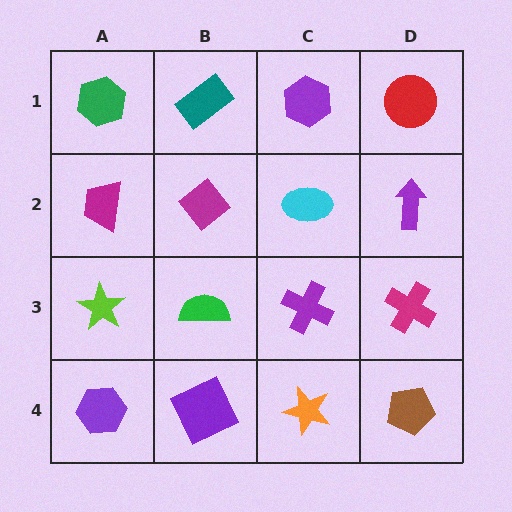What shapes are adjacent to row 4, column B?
A green semicircle (row 3, column B), a purple hexagon (row 4, column A), an orange star (row 4, column C).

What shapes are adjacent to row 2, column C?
A purple hexagon (row 1, column C), a purple cross (row 3, column C), a magenta diamond (row 2, column B), a purple arrow (row 2, column D).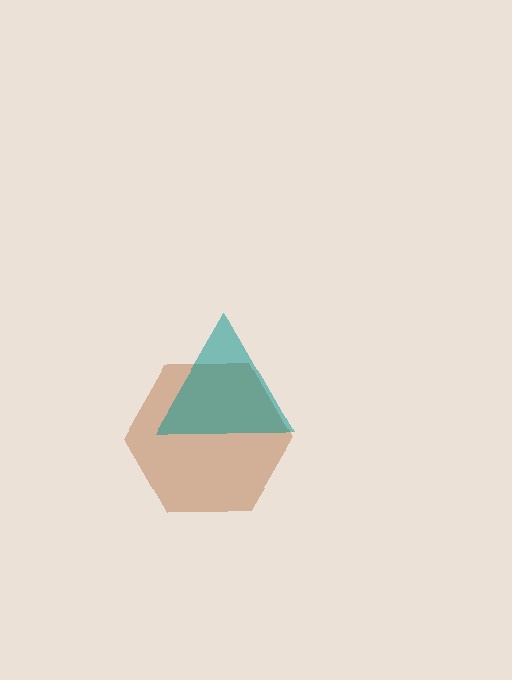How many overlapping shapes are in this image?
There are 2 overlapping shapes in the image.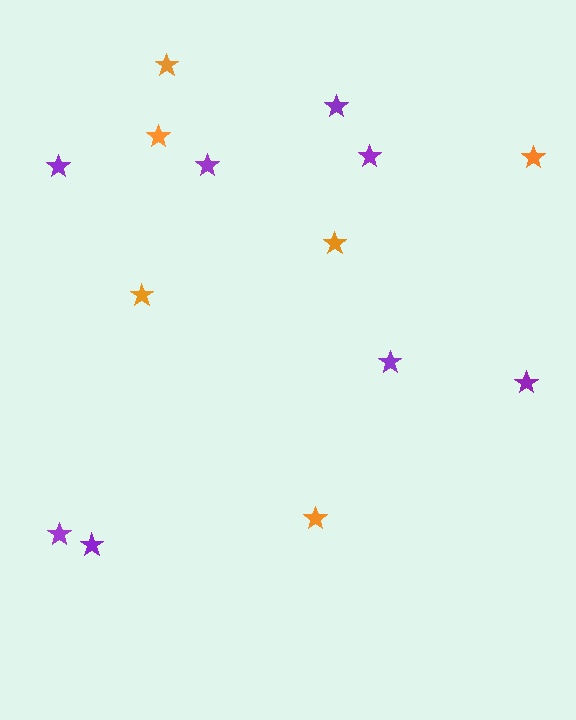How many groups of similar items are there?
There are 2 groups: one group of purple stars (8) and one group of orange stars (6).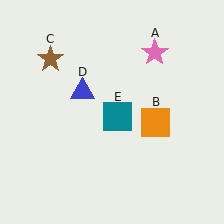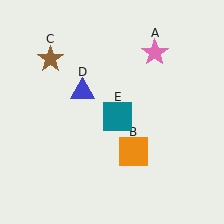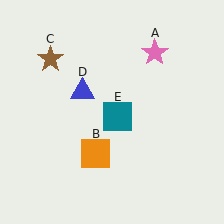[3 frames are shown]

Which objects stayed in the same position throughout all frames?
Pink star (object A) and brown star (object C) and blue triangle (object D) and teal square (object E) remained stationary.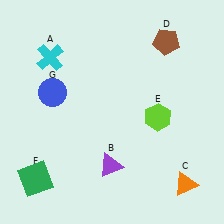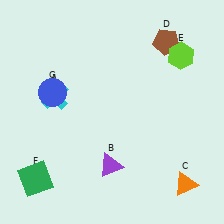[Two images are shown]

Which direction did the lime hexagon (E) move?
The lime hexagon (E) moved up.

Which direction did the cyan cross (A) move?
The cyan cross (A) moved down.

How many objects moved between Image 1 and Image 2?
2 objects moved between the two images.